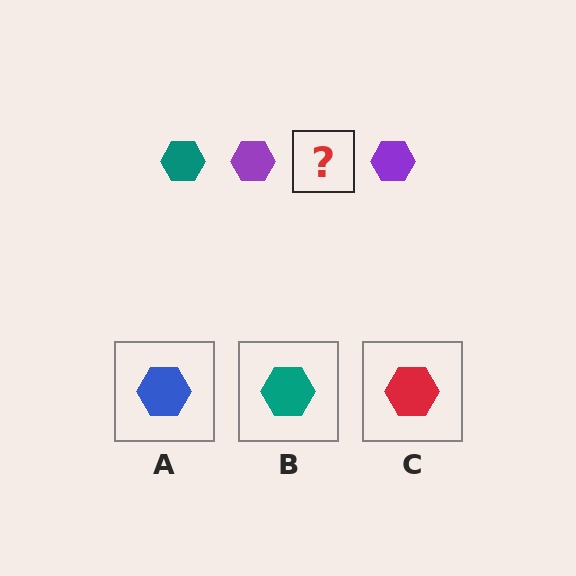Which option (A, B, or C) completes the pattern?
B.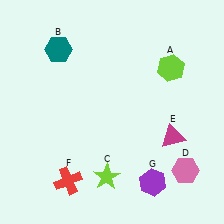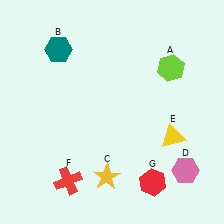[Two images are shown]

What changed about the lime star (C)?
In Image 1, C is lime. In Image 2, it changed to yellow.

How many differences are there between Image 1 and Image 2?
There are 3 differences between the two images.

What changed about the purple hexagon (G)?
In Image 1, G is purple. In Image 2, it changed to red.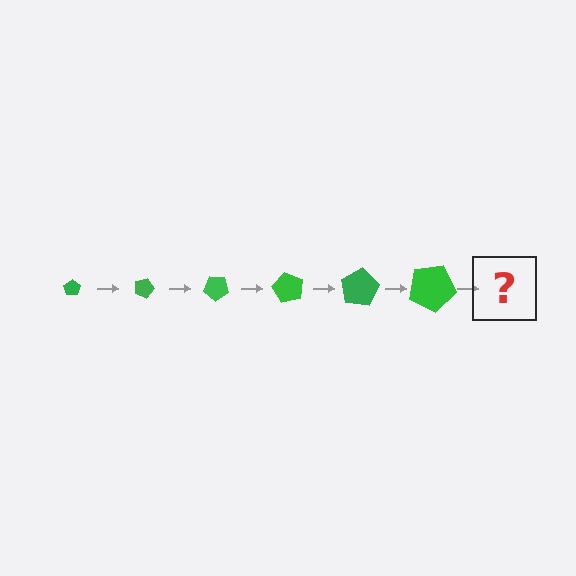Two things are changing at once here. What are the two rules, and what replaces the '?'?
The two rules are that the pentagon grows larger each step and it rotates 20 degrees each step. The '?' should be a pentagon, larger than the previous one and rotated 120 degrees from the start.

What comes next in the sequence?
The next element should be a pentagon, larger than the previous one and rotated 120 degrees from the start.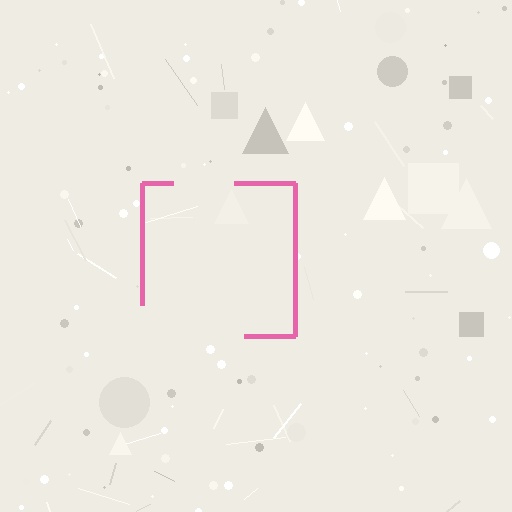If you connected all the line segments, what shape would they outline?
They would outline a square.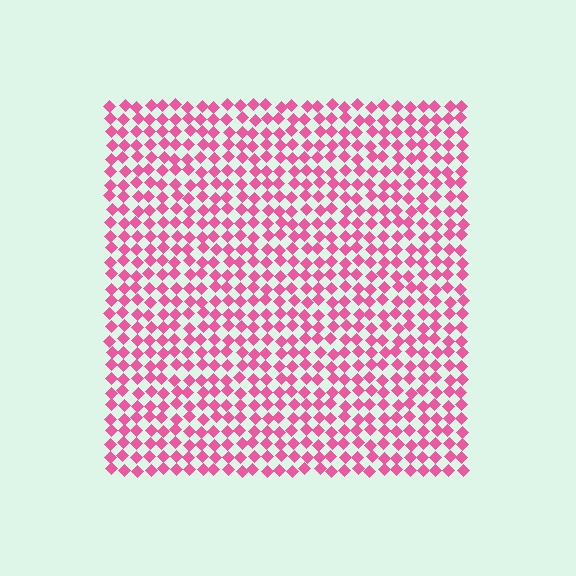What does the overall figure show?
The overall figure shows a square.